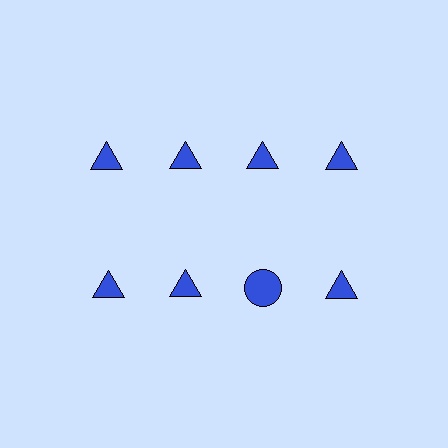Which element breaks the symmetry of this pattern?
The blue circle in the second row, center column breaks the symmetry. All other shapes are blue triangles.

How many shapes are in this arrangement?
There are 8 shapes arranged in a grid pattern.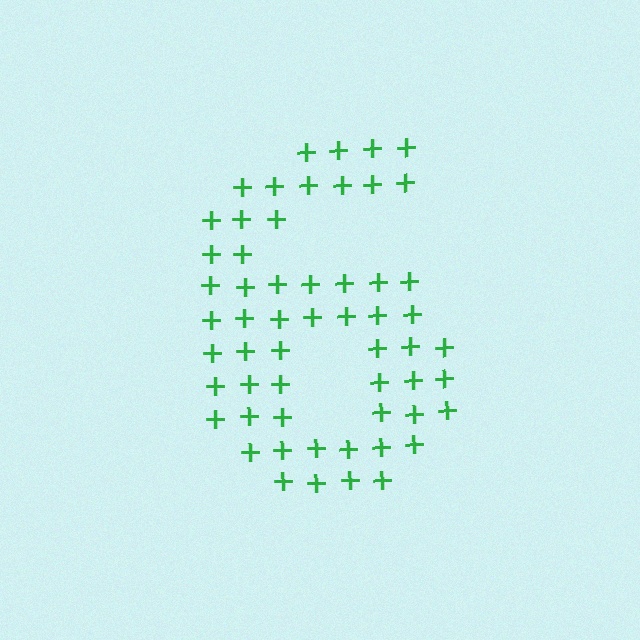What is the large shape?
The large shape is the digit 6.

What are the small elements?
The small elements are plus signs.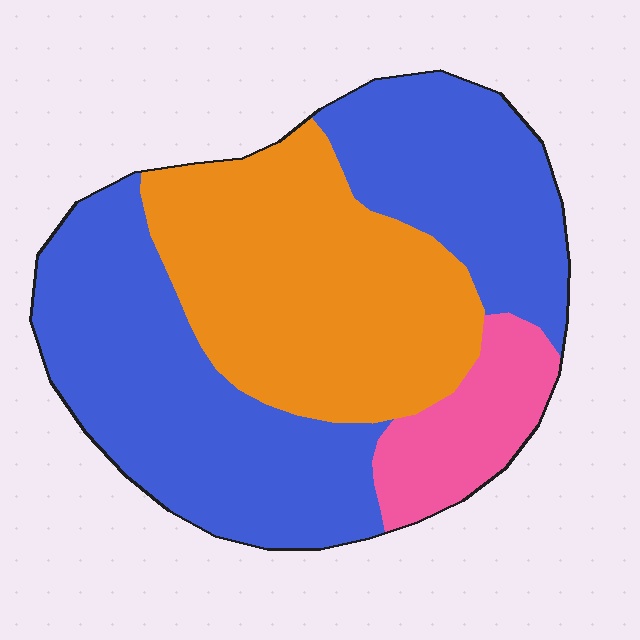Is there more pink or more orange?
Orange.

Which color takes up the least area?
Pink, at roughly 10%.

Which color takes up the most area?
Blue, at roughly 55%.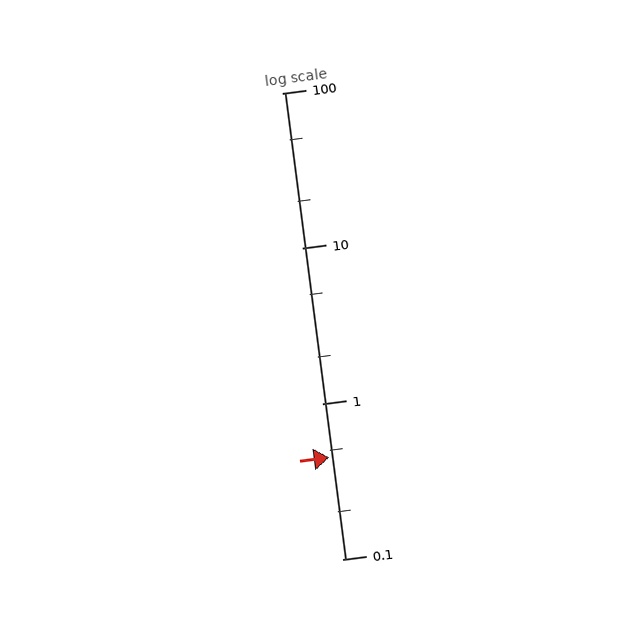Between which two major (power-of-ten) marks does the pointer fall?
The pointer is between 0.1 and 1.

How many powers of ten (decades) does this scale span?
The scale spans 3 decades, from 0.1 to 100.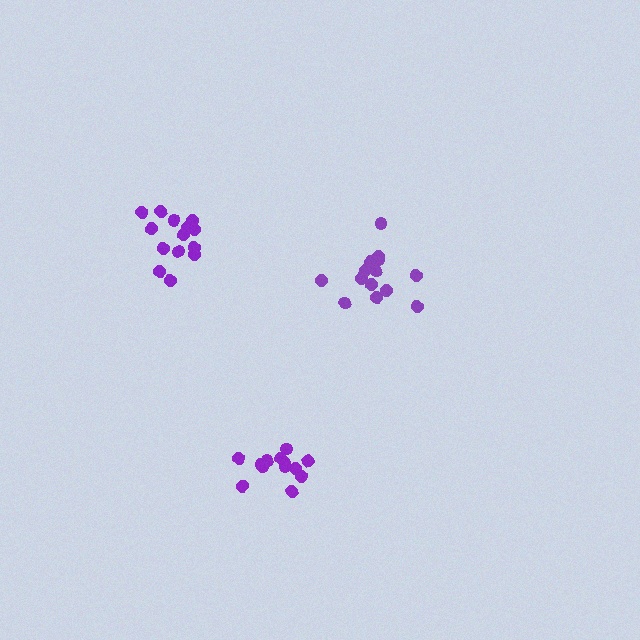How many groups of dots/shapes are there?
There are 3 groups.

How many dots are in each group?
Group 1: 15 dots, Group 2: 14 dots, Group 3: 14 dots (43 total).